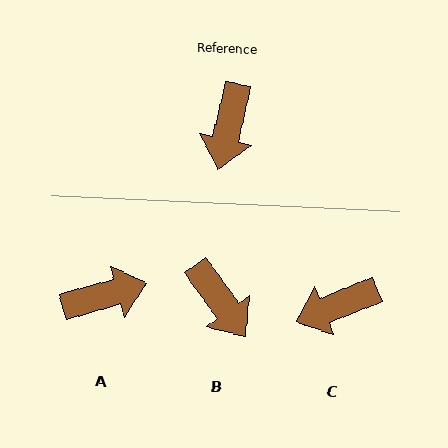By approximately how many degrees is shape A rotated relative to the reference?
Approximately 119 degrees counter-clockwise.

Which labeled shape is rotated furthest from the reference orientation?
A, about 119 degrees away.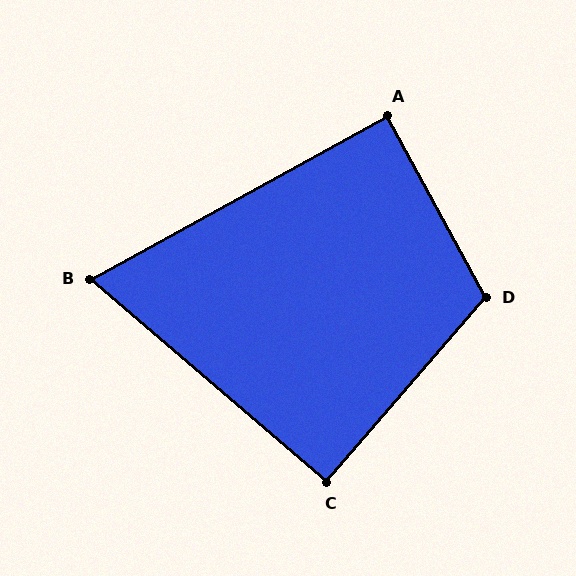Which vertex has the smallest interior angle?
B, at approximately 69 degrees.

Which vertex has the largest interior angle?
D, at approximately 111 degrees.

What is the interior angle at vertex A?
Approximately 90 degrees (approximately right).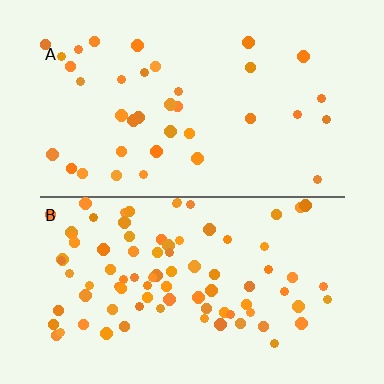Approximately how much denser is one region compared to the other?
Approximately 2.3× — region B over region A.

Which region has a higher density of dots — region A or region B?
B (the bottom).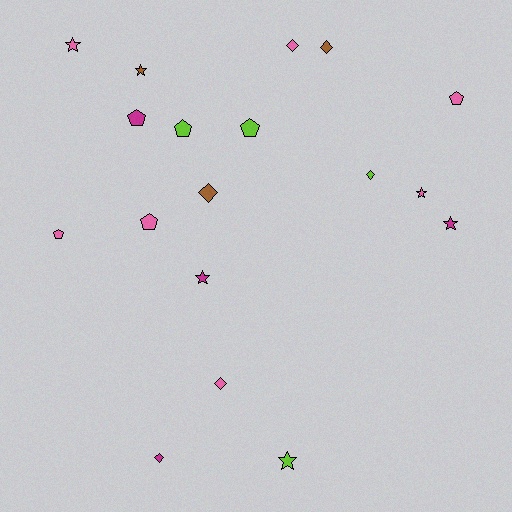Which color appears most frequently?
Pink, with 7 objects.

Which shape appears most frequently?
Pentagon, with 6 objects.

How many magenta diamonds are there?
There is 1 magenta diamond.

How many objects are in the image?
There are 18 objects.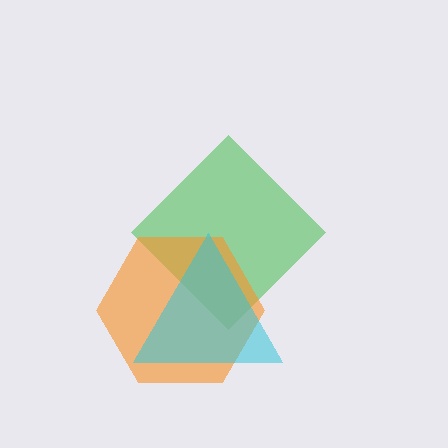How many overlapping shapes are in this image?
There are 3 overlapping shapes in the image.